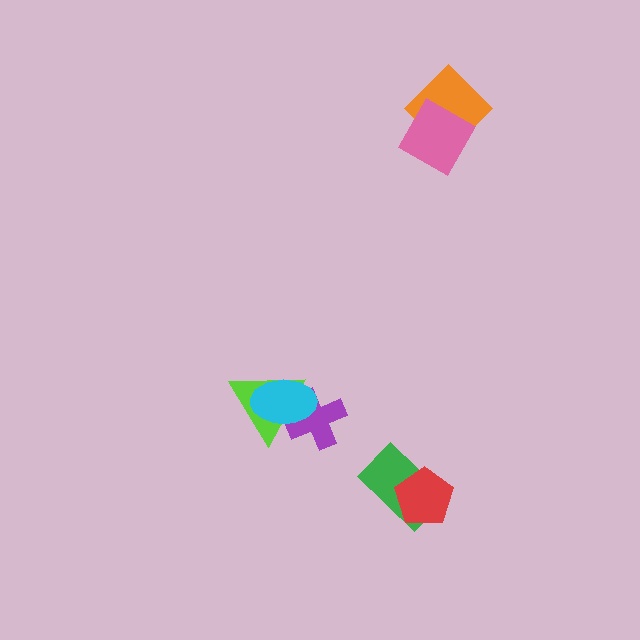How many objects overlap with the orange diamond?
1 object overlaps with the orange diamond.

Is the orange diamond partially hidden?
Yes, it is partially covered by another shape.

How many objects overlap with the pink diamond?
1 object overlaps with the pink diamond.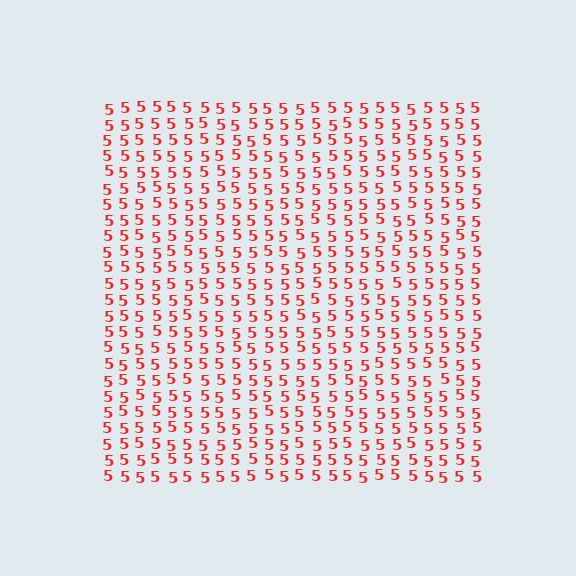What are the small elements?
The small elements are digit 5's.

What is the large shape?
The large shape is a square.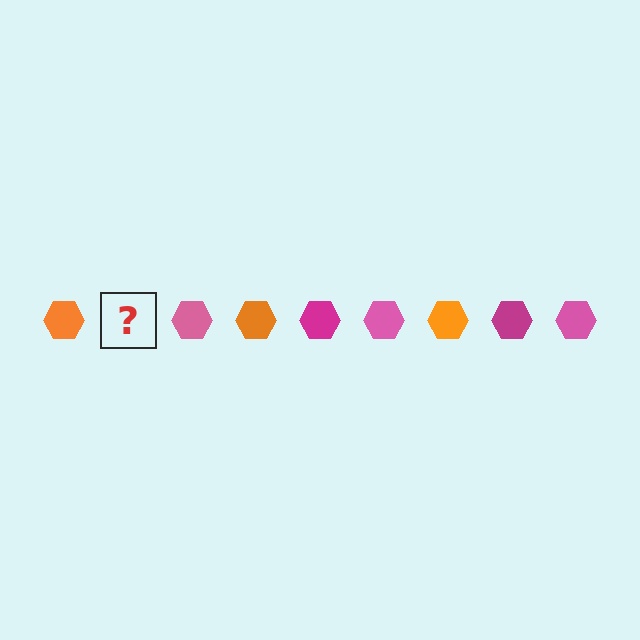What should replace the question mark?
The question mark should be replaced with a magenta hexagon.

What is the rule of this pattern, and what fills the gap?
The rule is that the pattern cycles through orange, magenta, pink hexagons. The gap should be filled with a magenta hexagon.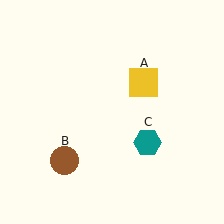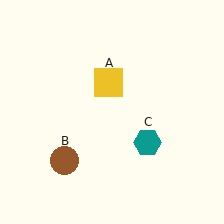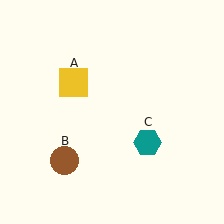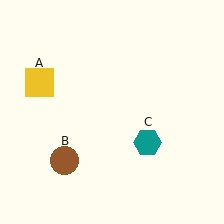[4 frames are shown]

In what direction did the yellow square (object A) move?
The yellow square (object A) moved left.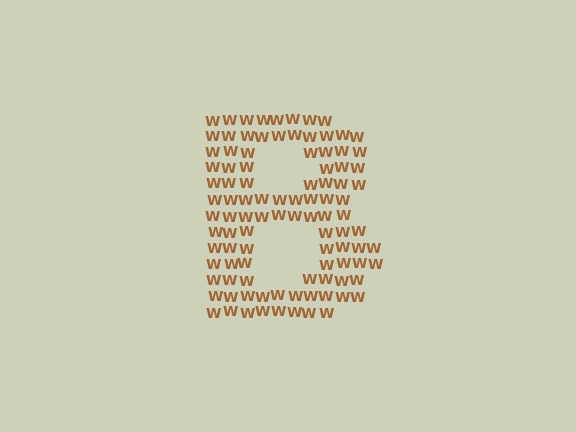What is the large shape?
The large shape is the letter B.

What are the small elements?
The small elements are letter W's.